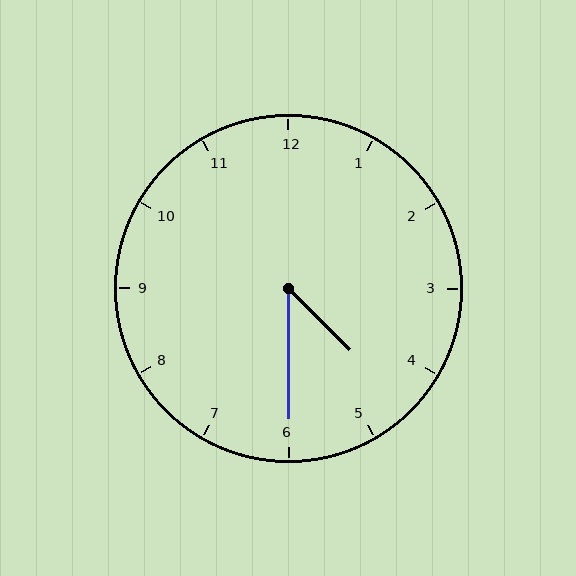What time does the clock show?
4:30.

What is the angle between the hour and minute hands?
Approximately 45 degrees.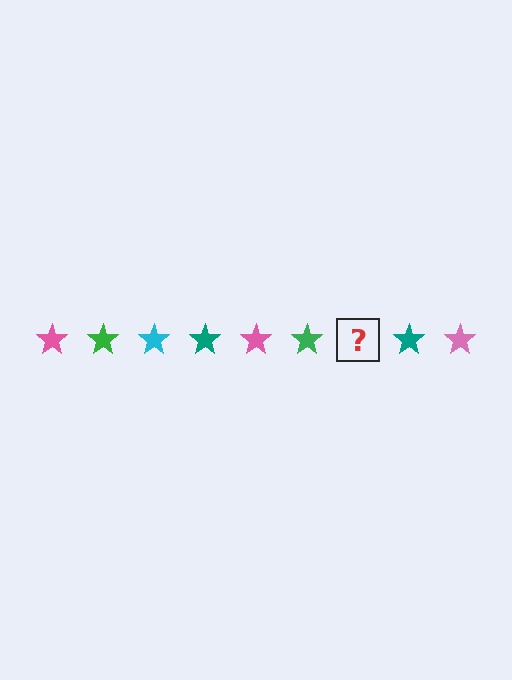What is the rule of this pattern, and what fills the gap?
The rule is that the pattern cycles through pink, green, cyan, teal stars. The gap should be filled with a cyan star.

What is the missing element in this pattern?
The missing element is a cyan star.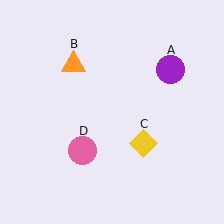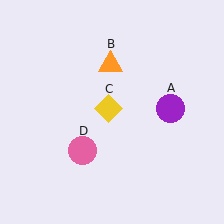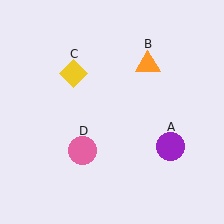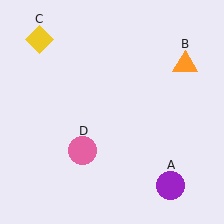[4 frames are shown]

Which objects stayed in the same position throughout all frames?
Pink circle (object D) remained stationary.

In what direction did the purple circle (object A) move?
The purple circle (object A) moved down.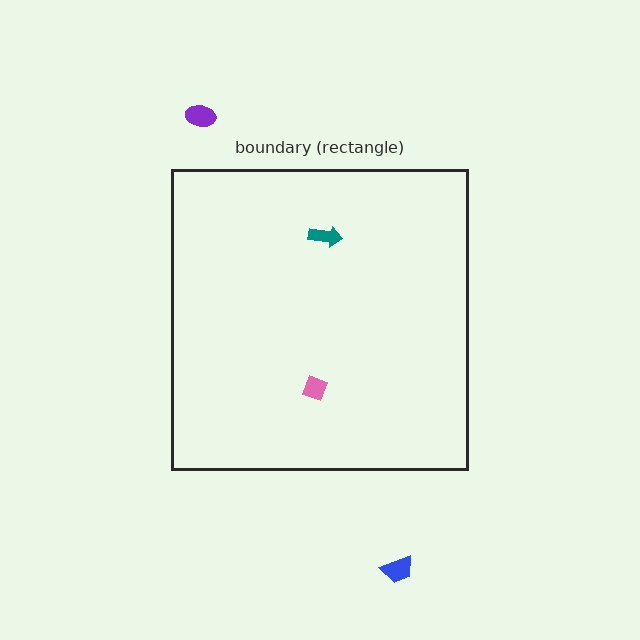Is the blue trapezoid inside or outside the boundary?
Outside.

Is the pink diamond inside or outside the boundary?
Inside.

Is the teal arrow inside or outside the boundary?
Inside.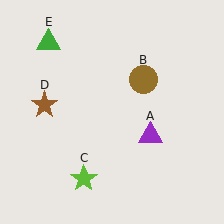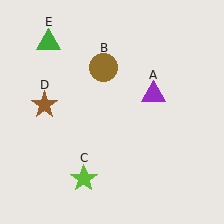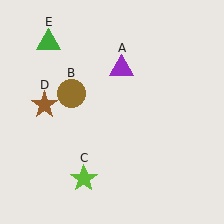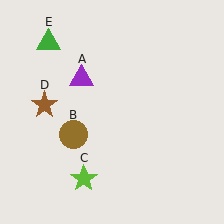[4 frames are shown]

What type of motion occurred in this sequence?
The purple triangle (object A), brown circle (object B) rotated counterclockwise around the center of the scene.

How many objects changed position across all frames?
2 objects changed position: purple triangle (object A), brown circle (object B).